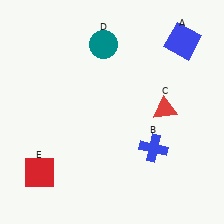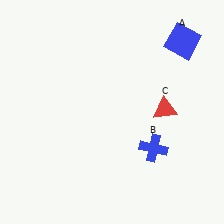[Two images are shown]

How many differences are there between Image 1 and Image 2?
There are 2 differences between the two images.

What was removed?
The red square (E), the teal circle (D) were removed in Image 2.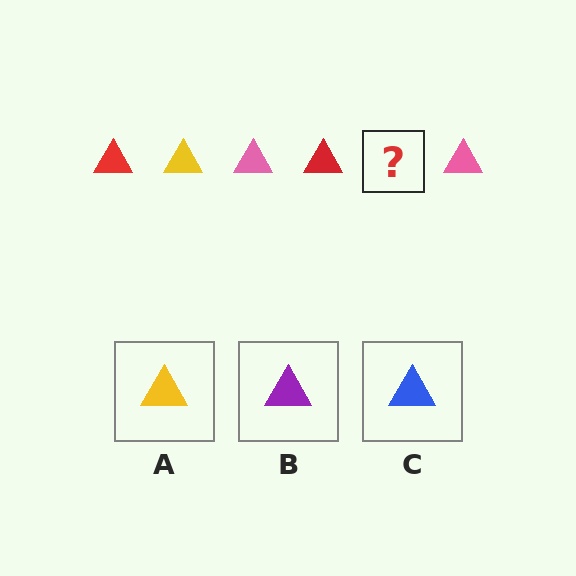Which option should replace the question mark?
Option A.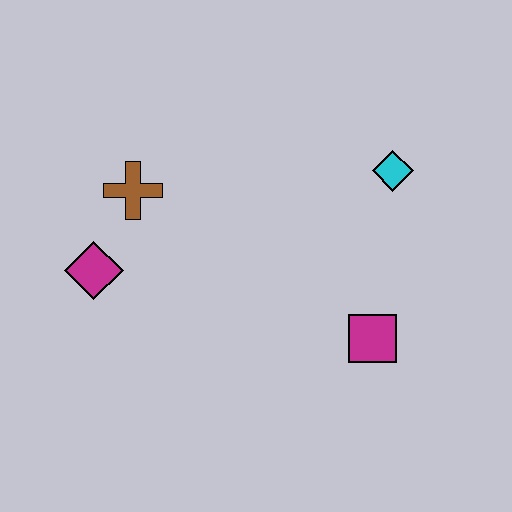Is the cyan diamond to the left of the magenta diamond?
No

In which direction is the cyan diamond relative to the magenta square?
The cyan diamond is above the magenta square.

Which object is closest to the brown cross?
The magenta diamond is closest to the brown cross.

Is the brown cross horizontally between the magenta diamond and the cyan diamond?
Yes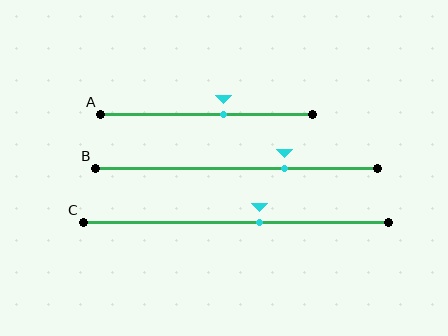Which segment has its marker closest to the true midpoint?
Segment C has its marker closest to the true midpoint.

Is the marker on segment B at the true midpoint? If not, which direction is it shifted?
No, the marker on segment B is shifted to the right by about 17% of the segment length.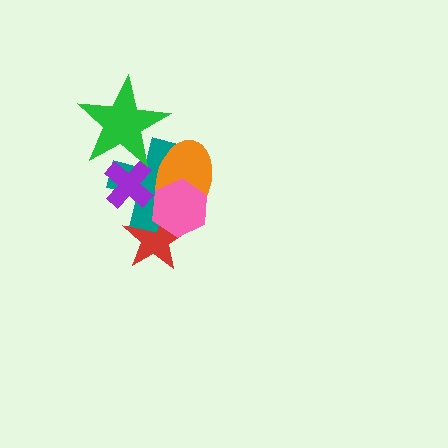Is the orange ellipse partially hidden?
Yes, it is partially covered by another shape.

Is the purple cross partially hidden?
Yes, it is partially covered by another shape.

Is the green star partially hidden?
No, no other shape covers it.